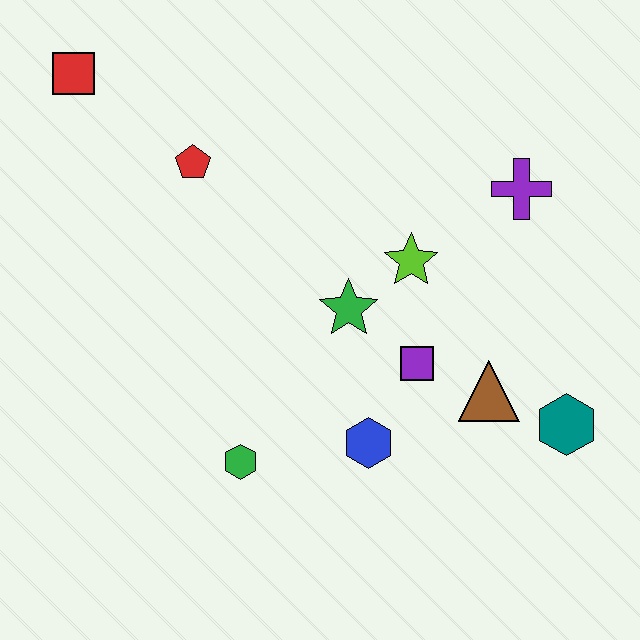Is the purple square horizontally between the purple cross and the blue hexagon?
Yes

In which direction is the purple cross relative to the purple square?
The purple cross is above the purple square.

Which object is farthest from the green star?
The red square is farthest from the green star.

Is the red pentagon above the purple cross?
Yes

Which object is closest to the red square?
The red pentagon is closest to the red square.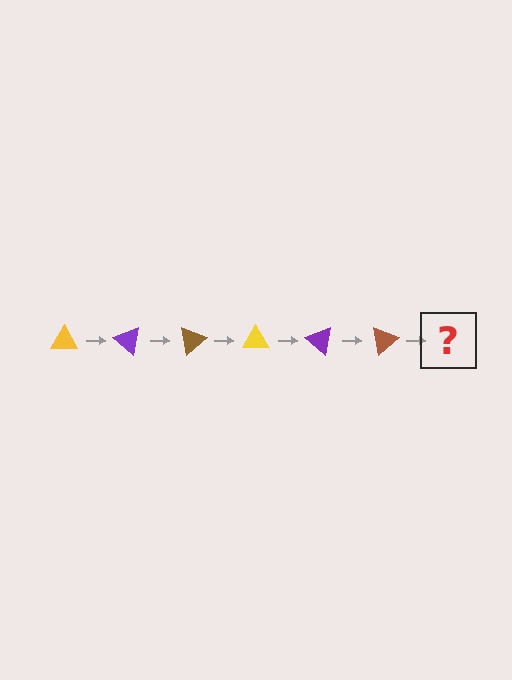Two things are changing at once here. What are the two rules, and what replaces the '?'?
The two rules are that it rotates 40 degrees each step and the color cycles through yellow, purple, and brown. The '?' should be a yellow triangle, rotated 240 degrees from the start.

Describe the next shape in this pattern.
It should be a yellow triangle, rotated 240 degrees from the start.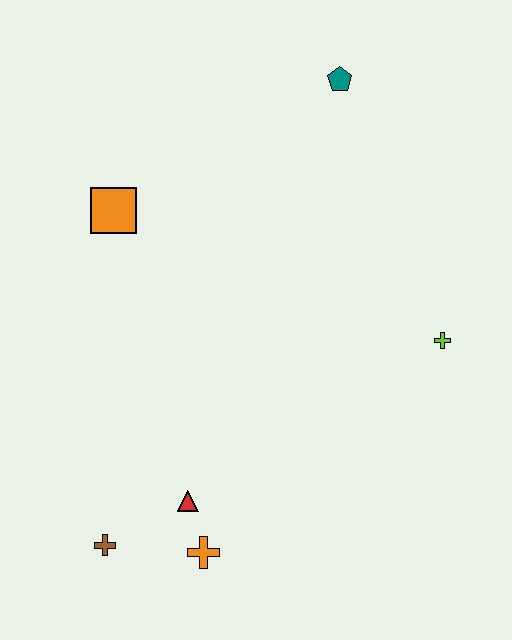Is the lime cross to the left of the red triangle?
No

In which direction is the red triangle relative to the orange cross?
The red triangle is above the orange cross.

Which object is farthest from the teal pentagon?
The brown cross is farthest from the teal pentagon.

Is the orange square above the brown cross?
Yes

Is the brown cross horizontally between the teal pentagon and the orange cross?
No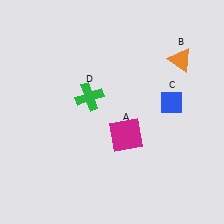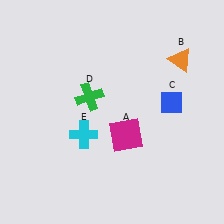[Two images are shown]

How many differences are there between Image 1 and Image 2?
There is 1 difference between the two images.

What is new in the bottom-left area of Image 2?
A cyan cross (E) was added in the bottom-left area of Image 2.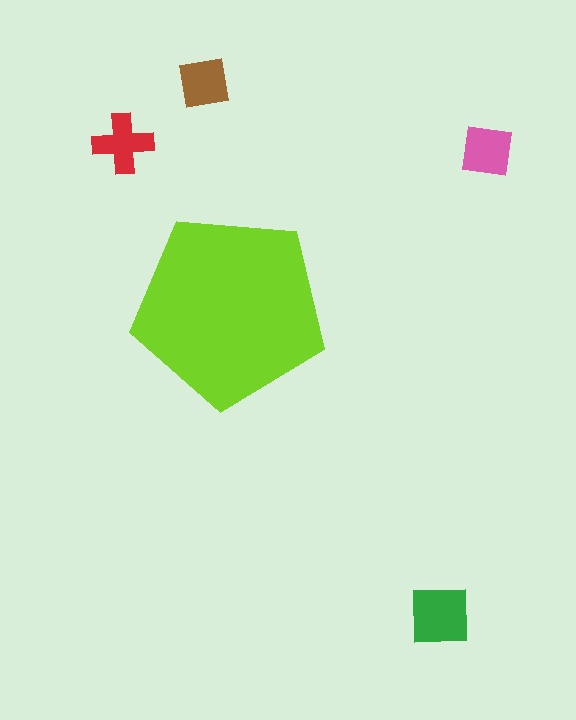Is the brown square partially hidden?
No, the brown square is fully visible.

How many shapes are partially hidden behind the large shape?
0 shapes are partially hidden.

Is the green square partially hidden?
No, the green square is fully visible.